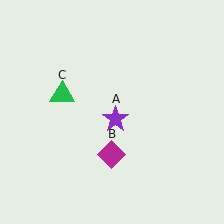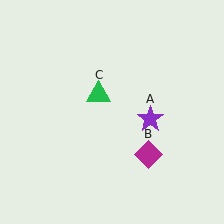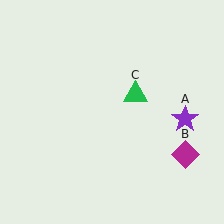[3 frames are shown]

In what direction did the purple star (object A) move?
The purple star (object A) moved right.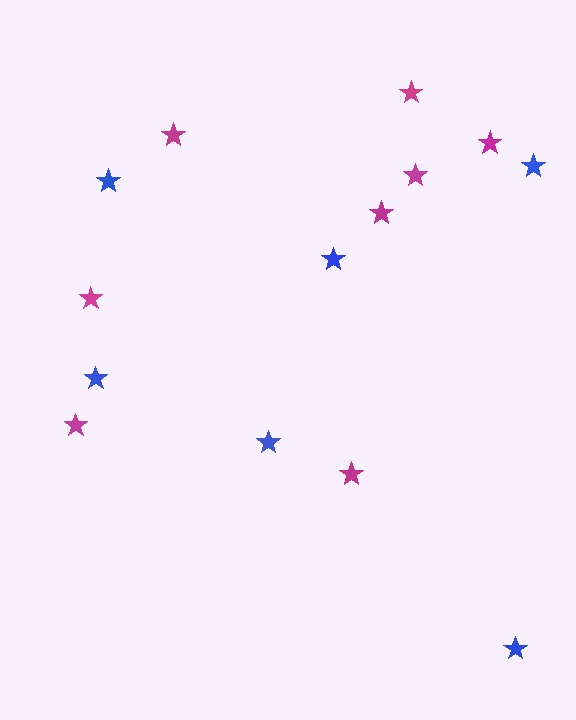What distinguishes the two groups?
There are 2 groups: one group of blue stars (6) and one group of magenta stars (8).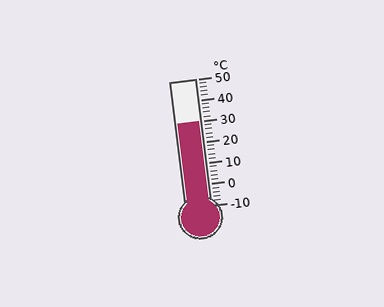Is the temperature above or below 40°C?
The temperature is below 40°C.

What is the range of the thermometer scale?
The thermometer scale ranges from -10°C to 50°C.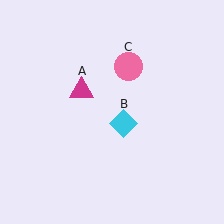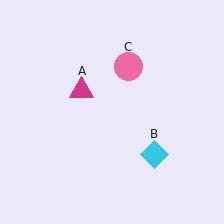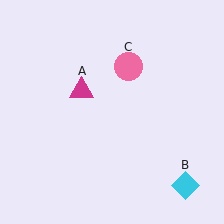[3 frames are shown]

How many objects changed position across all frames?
1 object changed position: cyan diamond (object B).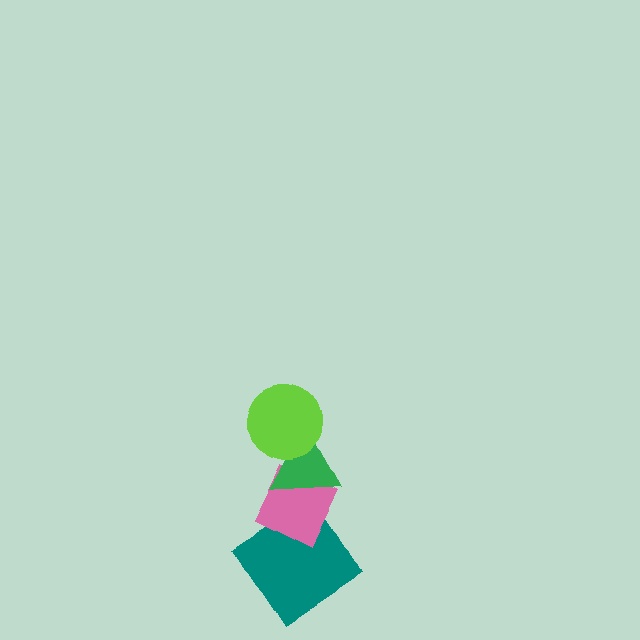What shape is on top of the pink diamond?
The green triangle is on top of the pink diamond.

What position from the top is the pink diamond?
The pink diamond is 3rd from the top.